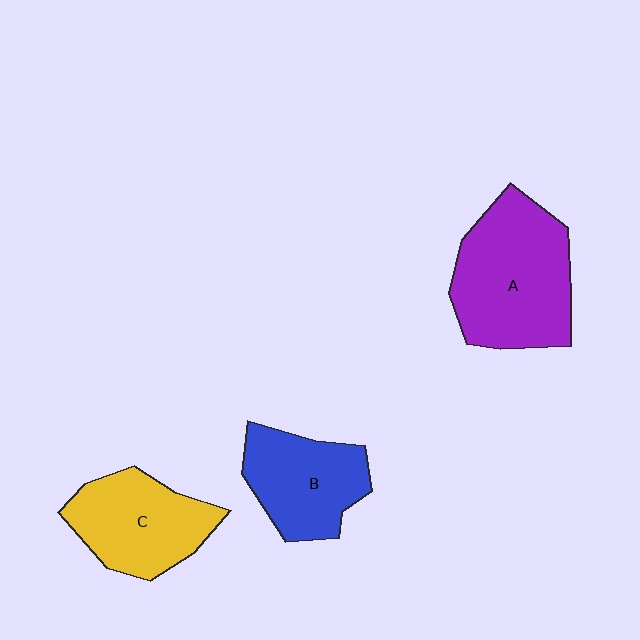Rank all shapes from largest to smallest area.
From largest to smallest: A (purple), C (yellow), B (blue).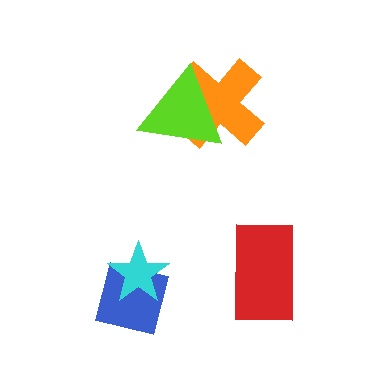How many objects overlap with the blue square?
1 object overlaps with the blue square.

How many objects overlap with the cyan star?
1 object overlaps with the cyan star.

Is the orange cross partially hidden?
Yes, it is partially covered by another shape.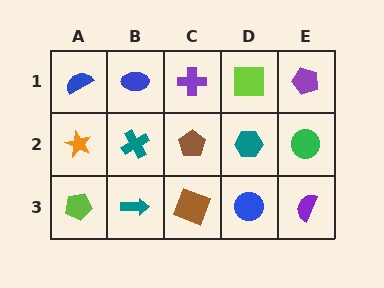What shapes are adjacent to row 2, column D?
A lime square (row 1, column D), a blue circle (row 3, column D), a brown pentagon (row 2, column C), a green circle (row 2, column E).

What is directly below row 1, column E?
A green circle.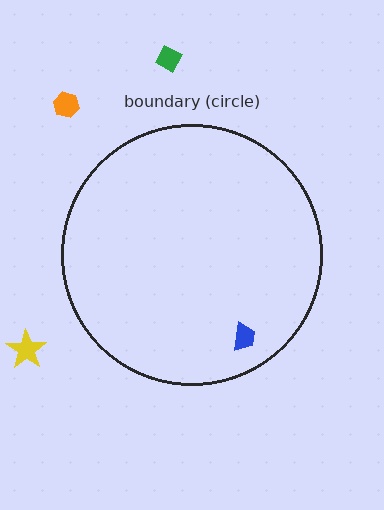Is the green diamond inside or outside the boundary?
Outside.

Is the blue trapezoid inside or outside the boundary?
Inside.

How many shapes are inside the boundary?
1 inside, 3 outside.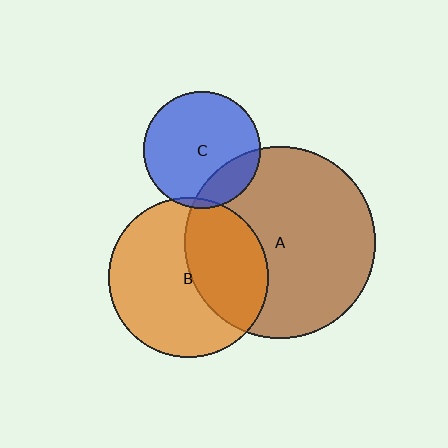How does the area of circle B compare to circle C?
Approximately 1.9 times.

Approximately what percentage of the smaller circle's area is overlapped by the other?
Approximately 20%.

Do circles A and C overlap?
Yes.